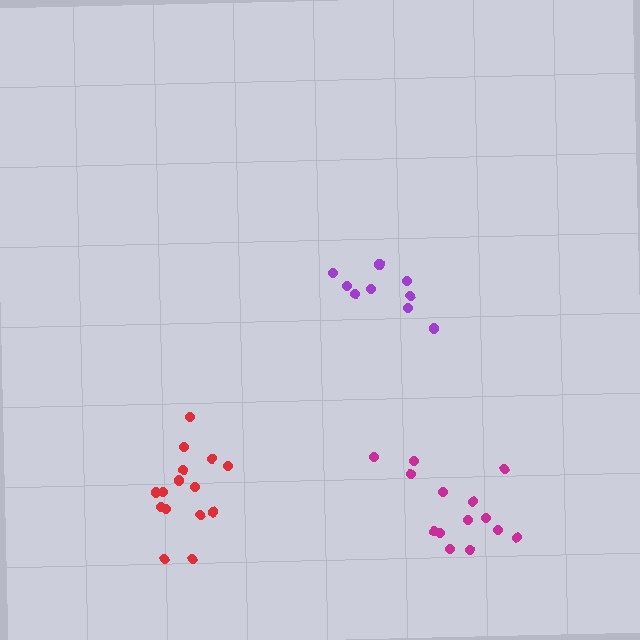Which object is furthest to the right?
The magenta cluster is rightmost.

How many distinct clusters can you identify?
There are 3 distinct clusters.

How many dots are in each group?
Group 1: 9 dots, Group 2: 14 dots, Group 3: 15 dots (38 total).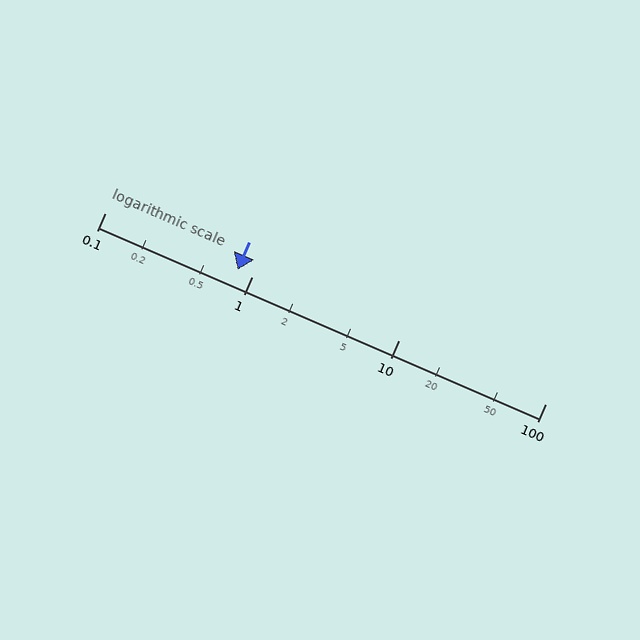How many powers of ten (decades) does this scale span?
The scale spans 3 decades, from 0.1 to 100.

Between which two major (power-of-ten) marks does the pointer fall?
The pointer is between 0.1 and 1.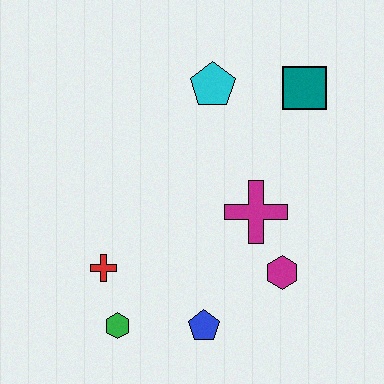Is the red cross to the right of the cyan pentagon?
No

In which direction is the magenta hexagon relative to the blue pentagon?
The magenta hexagon is to the right of the blue pentagon.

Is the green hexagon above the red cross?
No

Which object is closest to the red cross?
The green hexagon is closest to the red cross.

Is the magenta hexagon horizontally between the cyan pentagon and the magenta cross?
No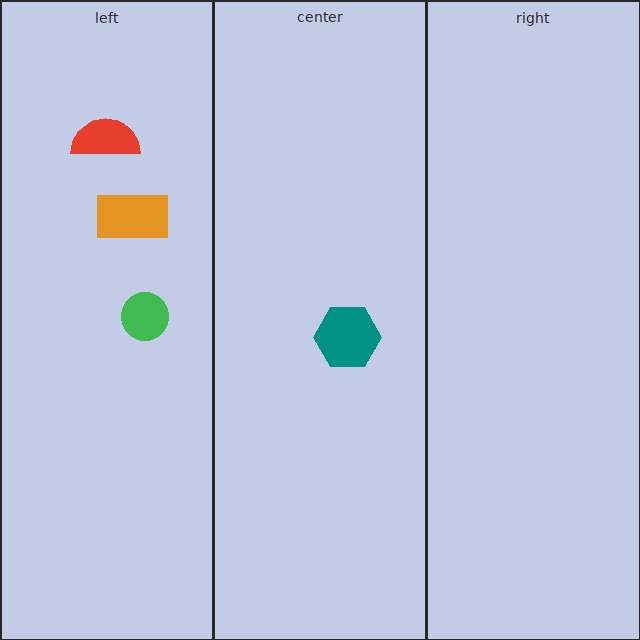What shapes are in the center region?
The teal hexagon.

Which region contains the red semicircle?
The left region.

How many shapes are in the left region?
3.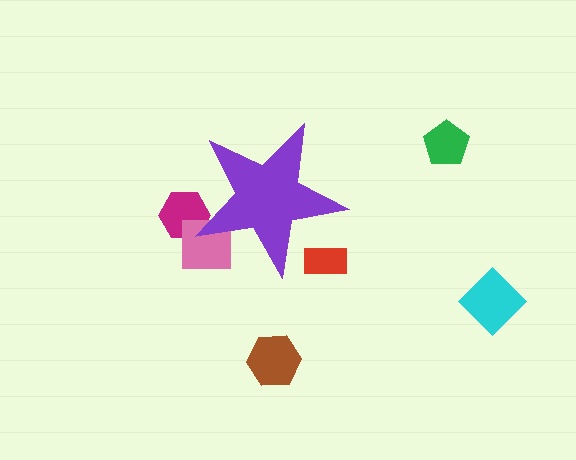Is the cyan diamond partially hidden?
No, the cyan diamond is fully visible.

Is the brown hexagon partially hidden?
No, the brown hexagon is fully visible.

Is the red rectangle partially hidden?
Yes, the red rectangle is partially hidden behind the purple star.